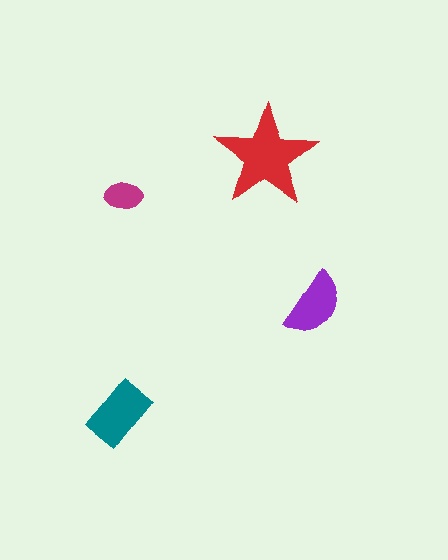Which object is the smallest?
The magenta ellipse.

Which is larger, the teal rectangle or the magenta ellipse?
The teal rectangle.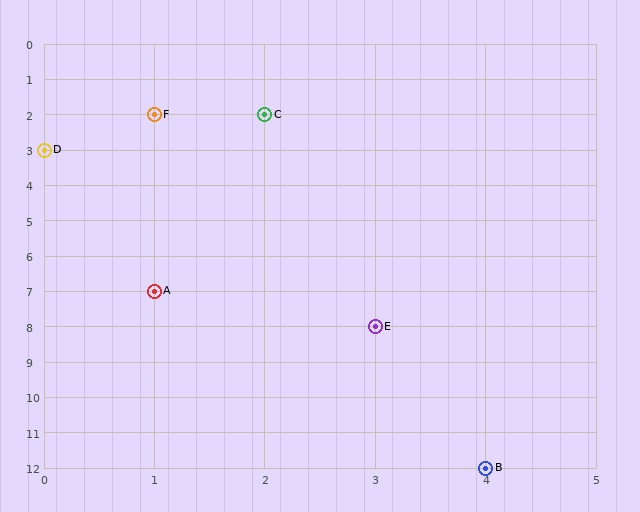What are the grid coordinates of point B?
Point B is at grid coordinates (4, 12).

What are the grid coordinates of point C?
Point C is at grid coordinates (2, 2).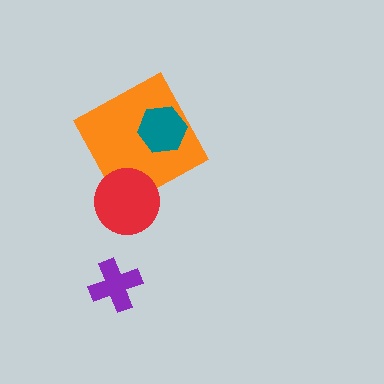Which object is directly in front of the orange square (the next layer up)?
The teal hexagon is directly in front of the orange square.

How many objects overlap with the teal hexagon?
1 object overlaps with the teal hexagon.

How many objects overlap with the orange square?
2 objects overlap with the orange square.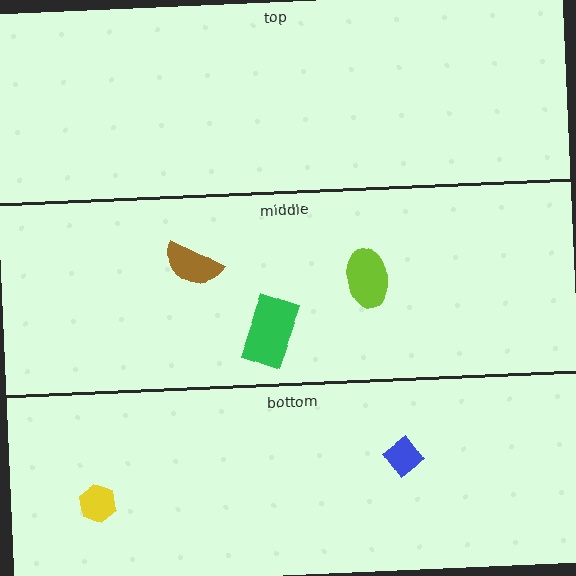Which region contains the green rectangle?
The middle region.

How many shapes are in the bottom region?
2.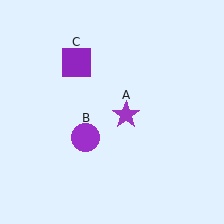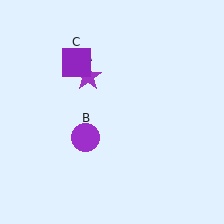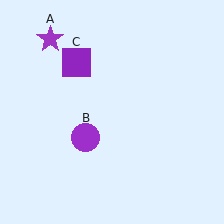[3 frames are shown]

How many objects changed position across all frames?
1 object changed position: purple star (object A).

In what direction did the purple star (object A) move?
The purple star (object A) moved up and to the left.